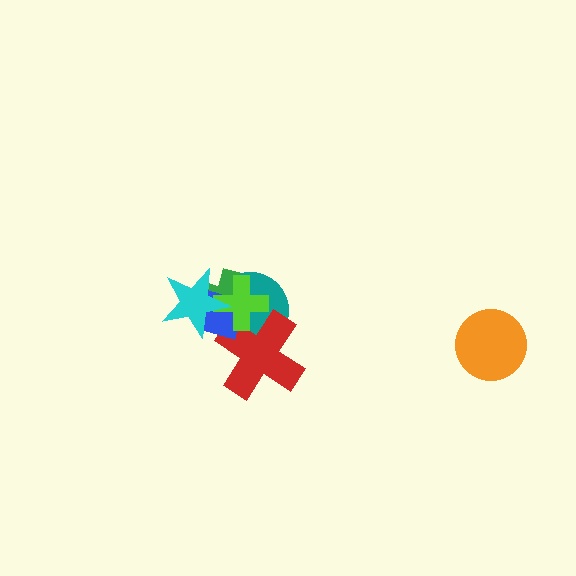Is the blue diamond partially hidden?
Yes, it is partially covered by another shape.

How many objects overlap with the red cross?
3 objects overlap with the red cross.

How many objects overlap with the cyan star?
4 objects overlap with the cyan star.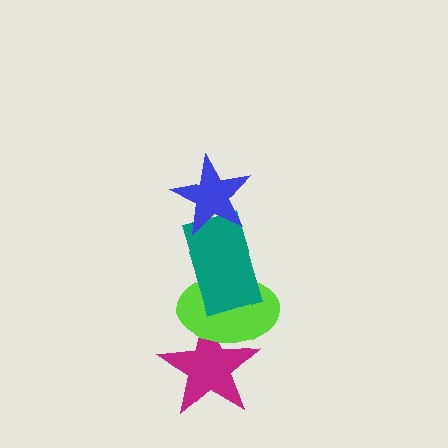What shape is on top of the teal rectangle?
The blue star is on top of the teal rectangle.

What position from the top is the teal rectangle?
The teal rectangle is 2nd from the top.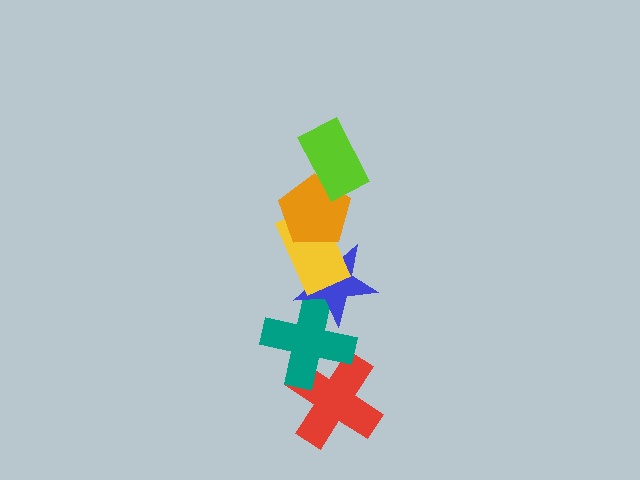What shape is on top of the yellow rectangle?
The orange pentagon is on top of the yellow rectangle.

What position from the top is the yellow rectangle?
The yellow rectangle is 3rd from the top.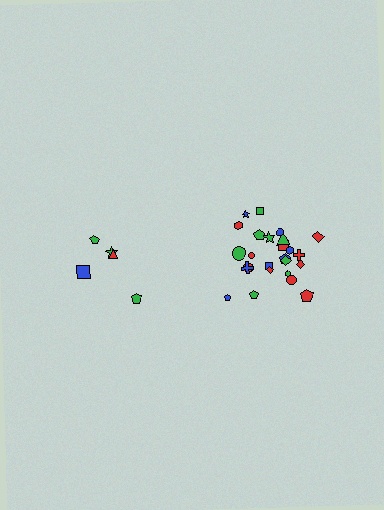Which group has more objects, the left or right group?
The right group.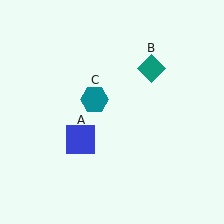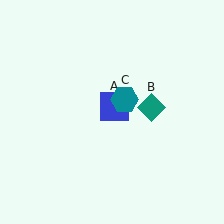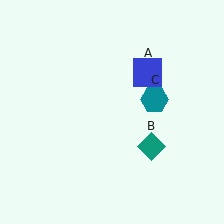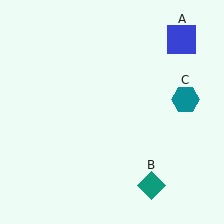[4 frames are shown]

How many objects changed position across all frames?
3 objects changed position: blue square (object A), teal diamond (object B), teal hexagon (object C).